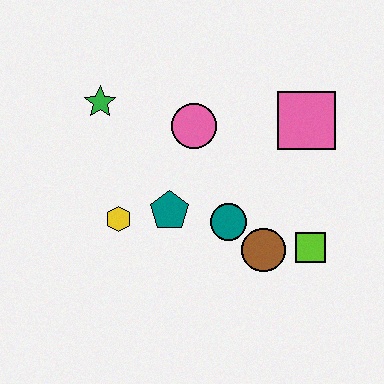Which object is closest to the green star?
The pink circle is closest to the green star.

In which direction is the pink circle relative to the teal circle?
The pink circle is above the teal circle.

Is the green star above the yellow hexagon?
Yes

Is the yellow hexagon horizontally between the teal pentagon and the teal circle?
No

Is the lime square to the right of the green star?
Yes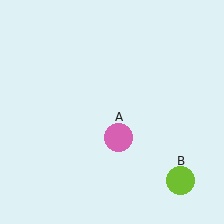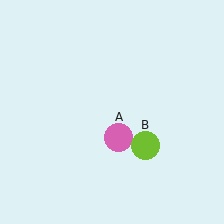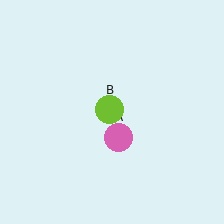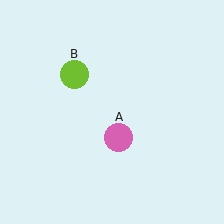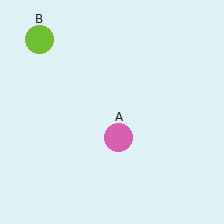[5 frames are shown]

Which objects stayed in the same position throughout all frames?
Pink circle (object A) remained stationary.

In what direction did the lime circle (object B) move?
The lime circle (object B) moved up and to the left.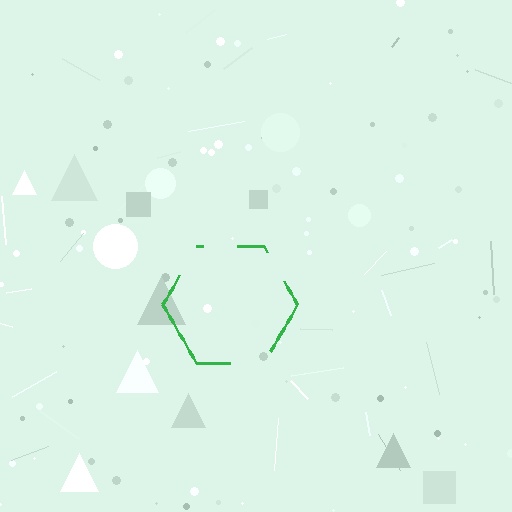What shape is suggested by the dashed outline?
The dashed outline suggests a hexagon.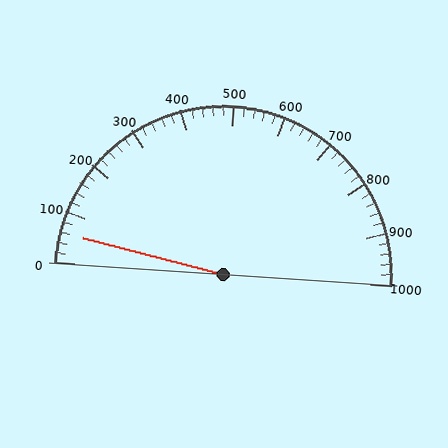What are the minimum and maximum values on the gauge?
The gauge ranges from 0 to 1000.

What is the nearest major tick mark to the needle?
The nearest major tick mark is 100.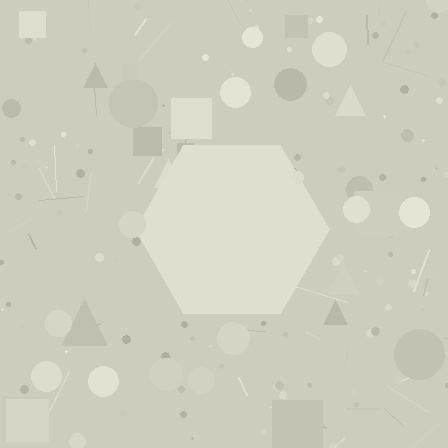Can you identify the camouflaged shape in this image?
The camouflaged shape is a hexagon.